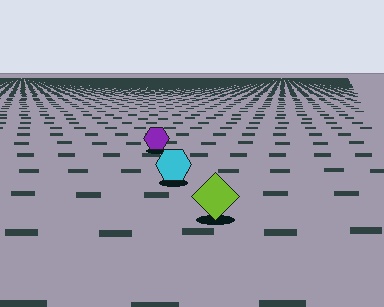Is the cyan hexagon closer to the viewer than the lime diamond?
No. The lime diamond is closer — you can tell from the texture gradient: the ground texture is coarser near it.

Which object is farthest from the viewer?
The purple hexagon is farthest from the viewer. It appears smaller and the ground texture around it is denser.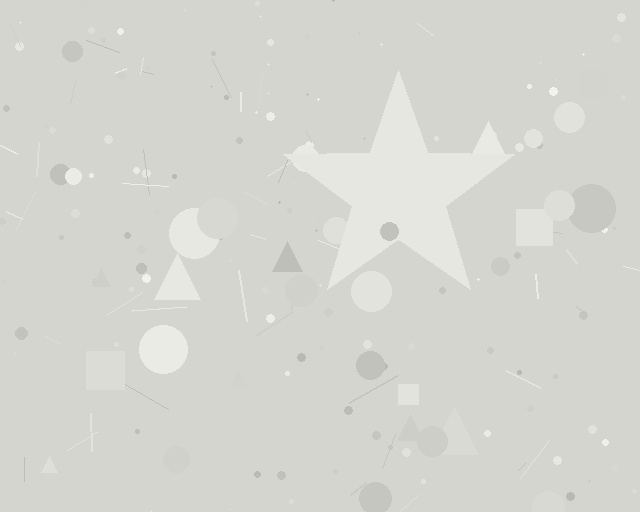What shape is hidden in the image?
A star is hidden in the image.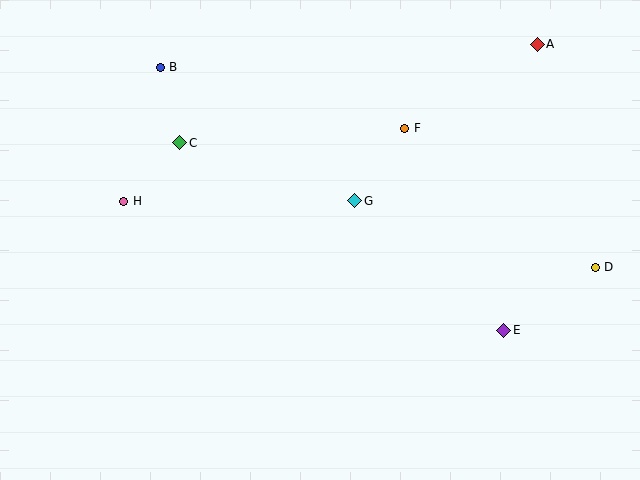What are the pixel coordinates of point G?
Point G is at (355, 201).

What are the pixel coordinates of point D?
Point D is at (595, 267).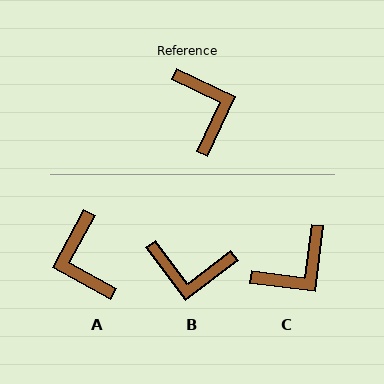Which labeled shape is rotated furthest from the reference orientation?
A, about 177 degrees away.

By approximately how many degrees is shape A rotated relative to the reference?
Approximately 177 degrees counter-clockwise.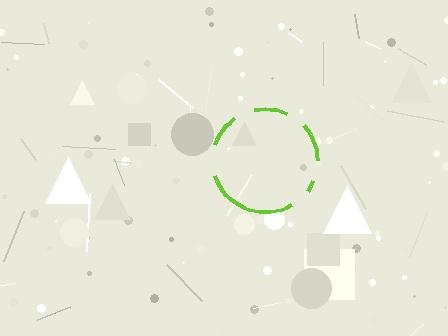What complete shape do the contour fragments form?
The contour fragments form a circle.